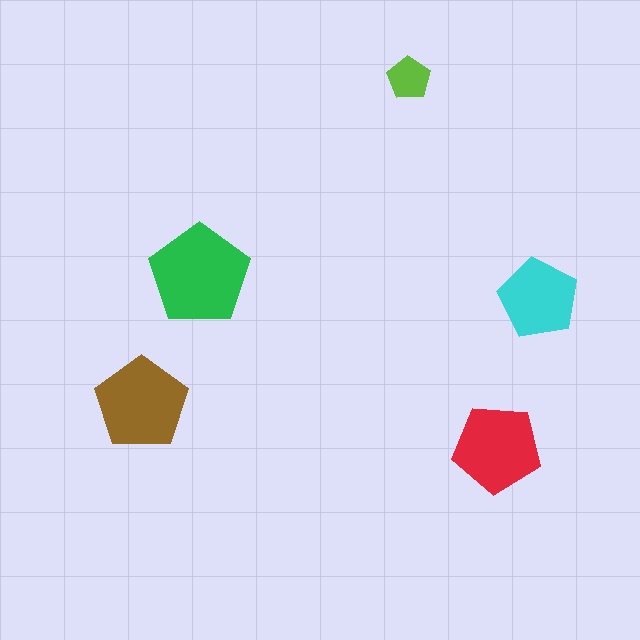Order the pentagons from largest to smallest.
the green one, the brown one, the red one, the cyan one, the lime one.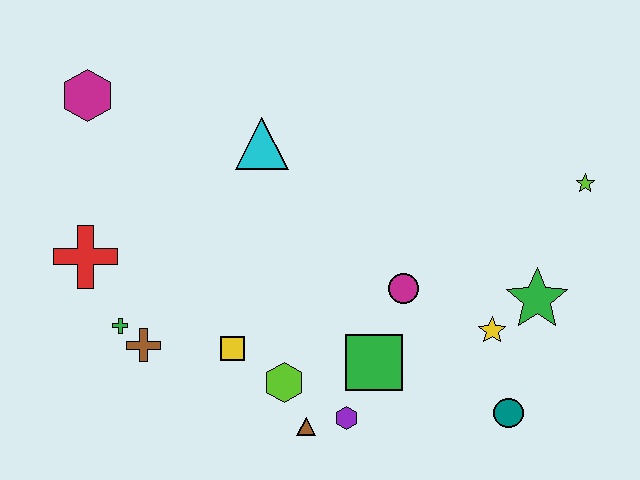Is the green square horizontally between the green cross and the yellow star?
Yes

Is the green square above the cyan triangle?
No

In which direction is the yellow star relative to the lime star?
The yellow star is below the lime star.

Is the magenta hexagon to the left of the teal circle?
Yes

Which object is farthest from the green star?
The magenta hexagon is farthest from the green star.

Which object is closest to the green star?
The yellow star is closest to the green star.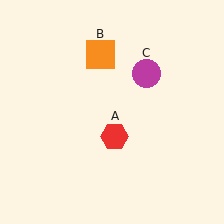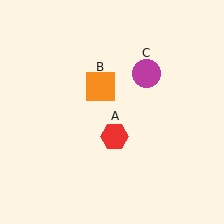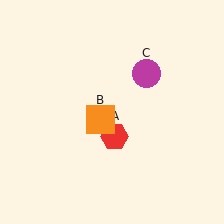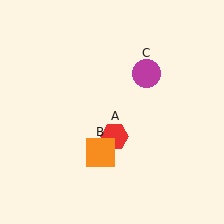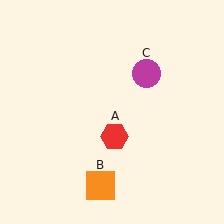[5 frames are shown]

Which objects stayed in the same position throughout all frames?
Red hexagon (object A) and magenta circle (object C) remained stationary.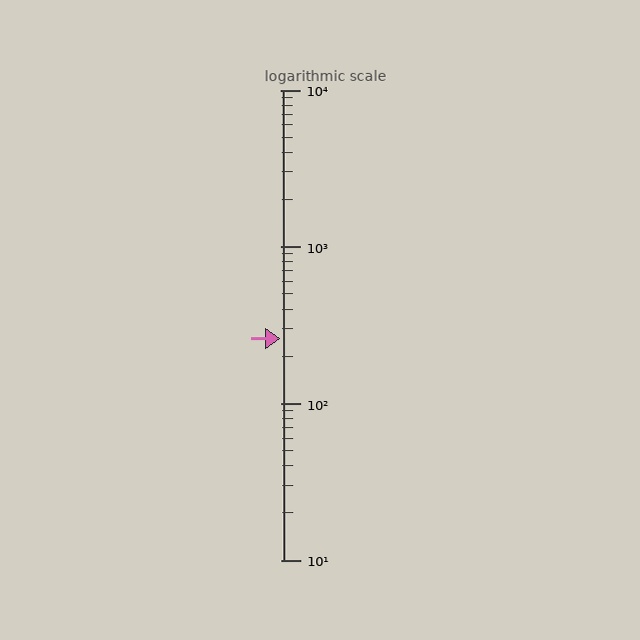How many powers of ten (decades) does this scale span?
The scale spans 3 decades, from 10 to 10000.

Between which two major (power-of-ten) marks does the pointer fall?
The pointer is between 100 and 1000.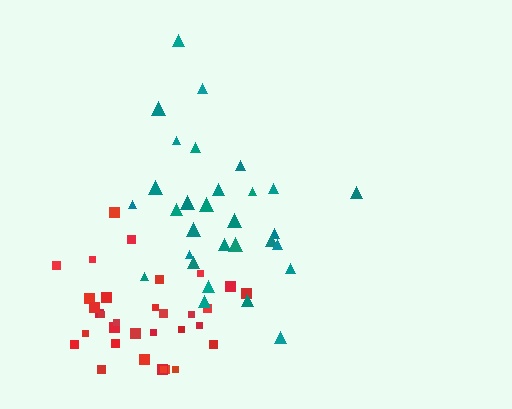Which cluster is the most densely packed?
Red.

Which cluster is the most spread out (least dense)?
Teal.